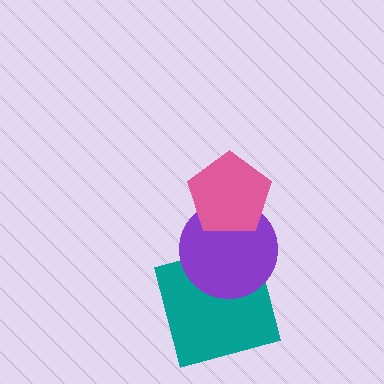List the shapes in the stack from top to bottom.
From top to bottom: the pink pentagon, the purple circle, the teal square.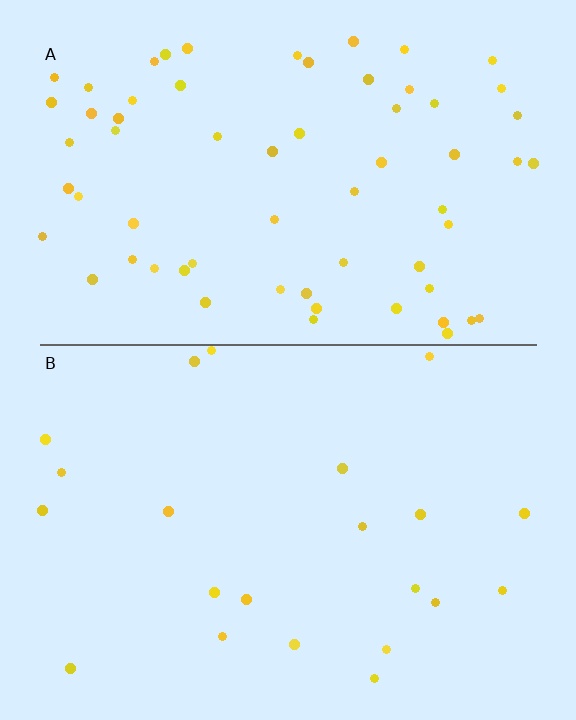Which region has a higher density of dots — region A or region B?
A (the top).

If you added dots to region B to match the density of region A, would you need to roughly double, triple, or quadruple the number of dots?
Approximately triple.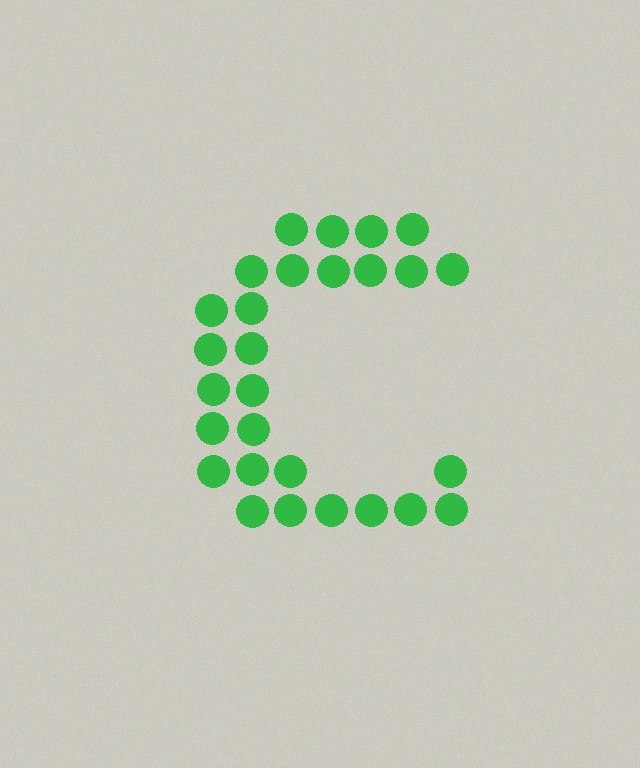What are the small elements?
The small elements are circles.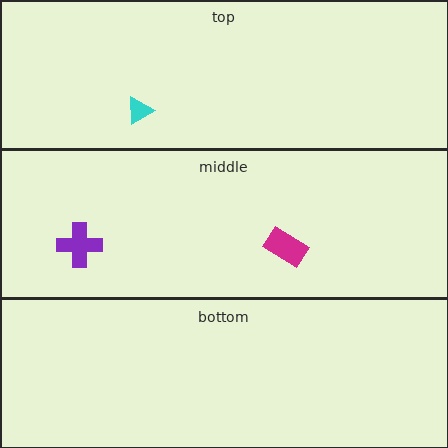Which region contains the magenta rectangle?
The middle region.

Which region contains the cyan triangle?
The top region.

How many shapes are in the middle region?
2.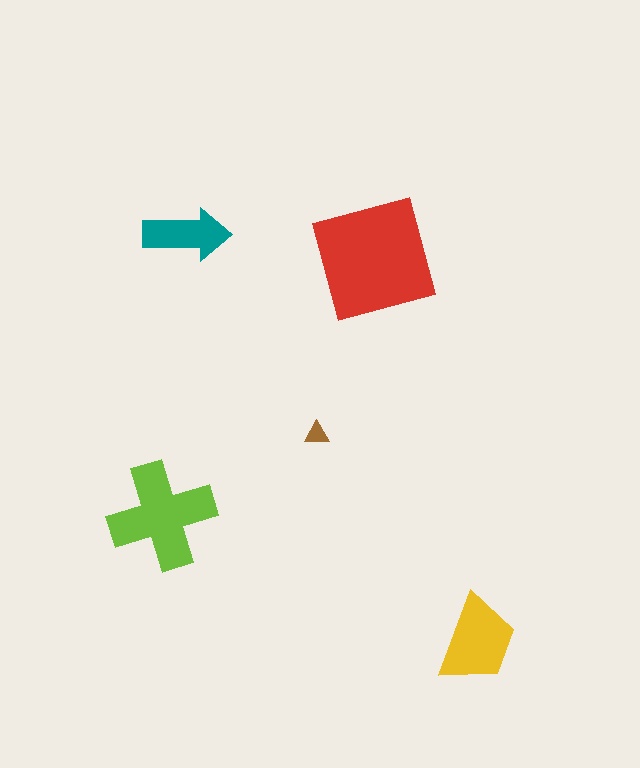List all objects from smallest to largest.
The brown triangle, the teal arrow, the yellow trapezoid, the lime cross, the red square.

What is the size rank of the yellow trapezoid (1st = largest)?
3rd.